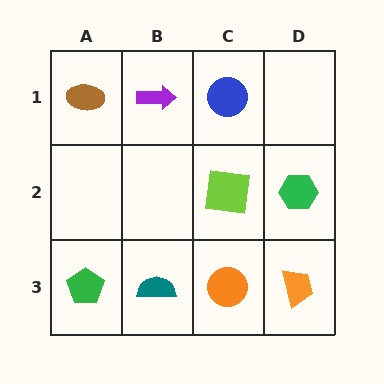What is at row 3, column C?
An orange circle.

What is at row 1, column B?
A purple arrow.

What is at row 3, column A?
A green pentagon.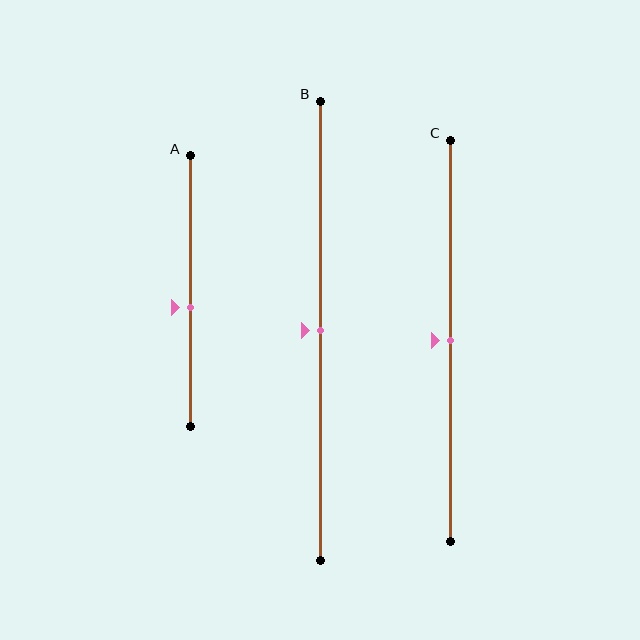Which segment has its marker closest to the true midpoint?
Segment B has its marker closest to the true midpoint.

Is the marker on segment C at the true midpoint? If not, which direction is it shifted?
Yes, the marker on segment C is at the true midpoint.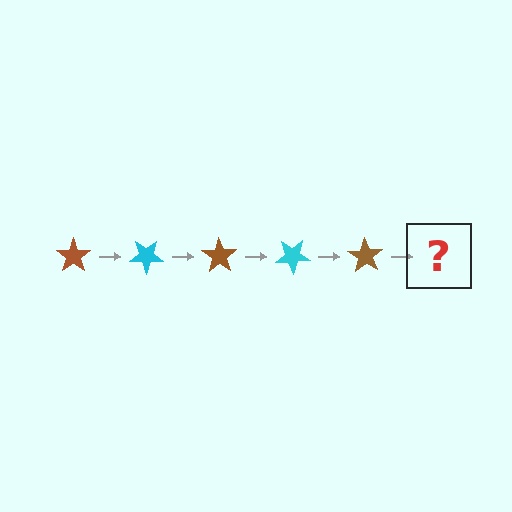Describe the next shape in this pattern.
It should be a cyan star, rotated 175 degrees from the start.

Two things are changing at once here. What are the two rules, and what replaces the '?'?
The two rules are that it rotates 35 degrees each step and the color cycles through brown and cyan. The '?' should be a cyan star, rotated 175 degrees from the start.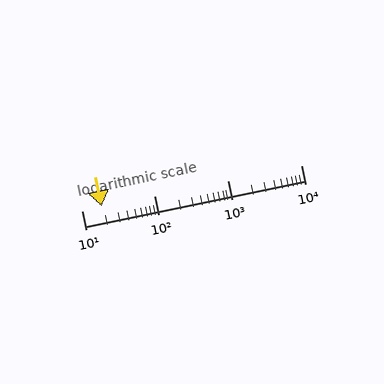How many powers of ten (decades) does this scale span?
The scale spans 3 decades, from 10 to 10000.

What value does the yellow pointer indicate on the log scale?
The pointer indicates approximately 19.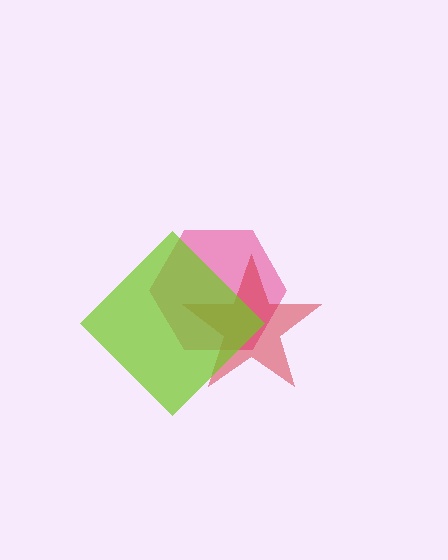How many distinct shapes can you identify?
There are 3 distinct shapes: a pink hexagon, a red star, a lime diamond.